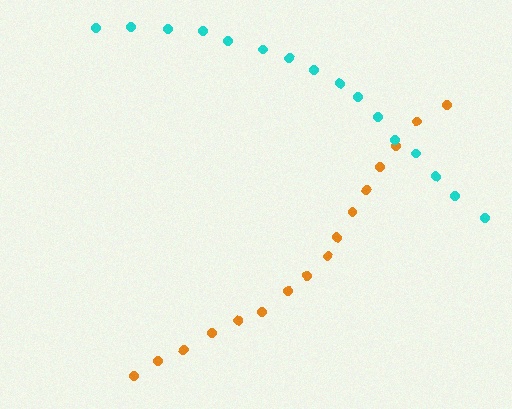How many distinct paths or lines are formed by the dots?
There are 2 distinct paths.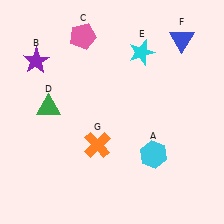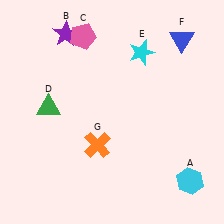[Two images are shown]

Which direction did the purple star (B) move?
The purple star (B) moved right.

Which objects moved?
The objects that moved are: the cyan hexagon (A), the purple star (B).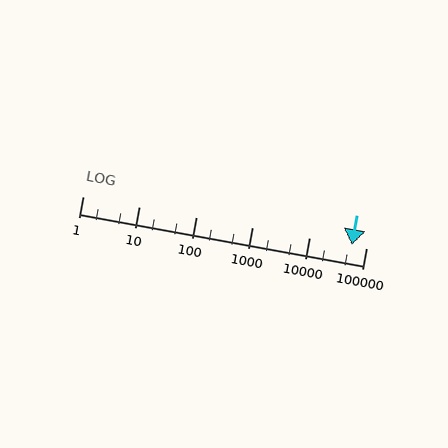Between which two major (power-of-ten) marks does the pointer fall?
The pointer is between 10000 and 100000.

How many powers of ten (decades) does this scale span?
The scale spans 5 decades, from 1 to 100000.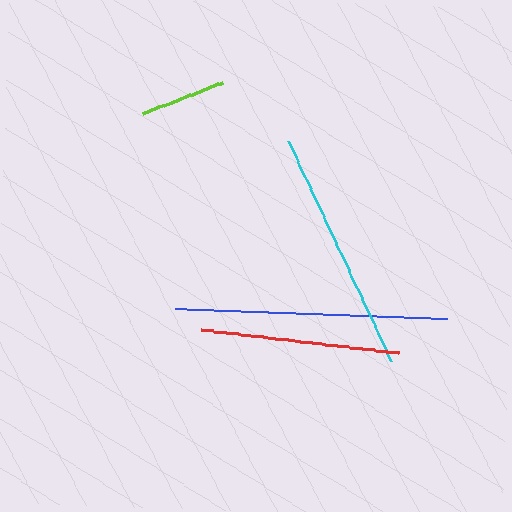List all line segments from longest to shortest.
From longest to shortest: blue, cyan, red, lime.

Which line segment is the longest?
The blue line is the longest at approximately 272 pixels.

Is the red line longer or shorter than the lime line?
The red line is longer than the lime line.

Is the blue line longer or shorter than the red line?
The blue line is longer than the red line.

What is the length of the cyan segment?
The cyan segment is approximately 242 pixels long.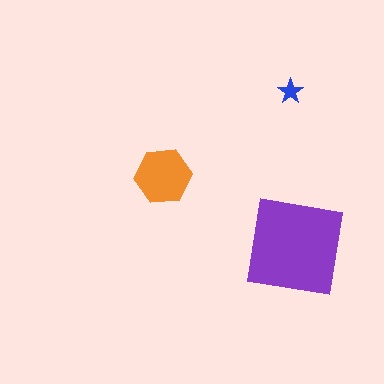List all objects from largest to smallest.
The purple square, the orange hexagon, the blue star.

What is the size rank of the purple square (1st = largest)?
1st.